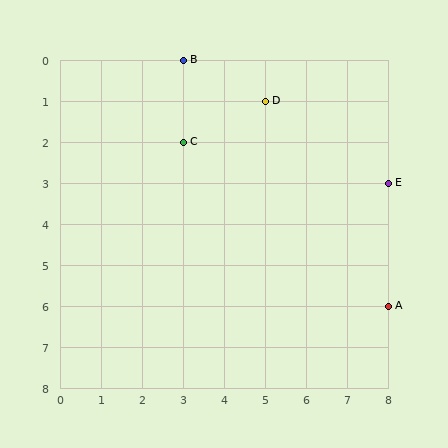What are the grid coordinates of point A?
Point A is at grid coordinates (8, 6).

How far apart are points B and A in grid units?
Points B and A are 5 columns and 6 rows apart (about 7.8 grid units diagonally).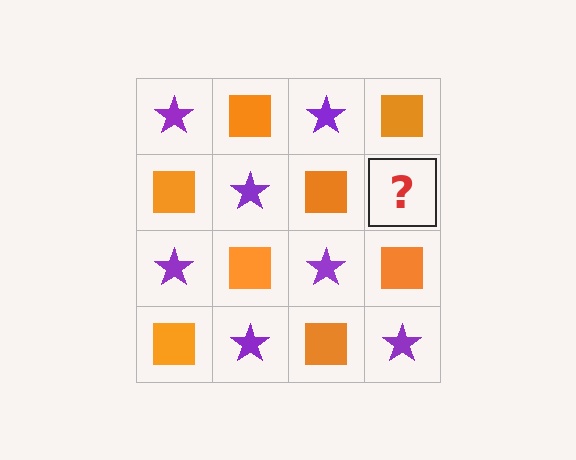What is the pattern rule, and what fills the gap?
The rule is that it alternates purple star and orange square in a checkerboard pattern. The gap should be filled with a purple star.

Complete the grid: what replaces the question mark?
The question mark should be replaced with a purple star.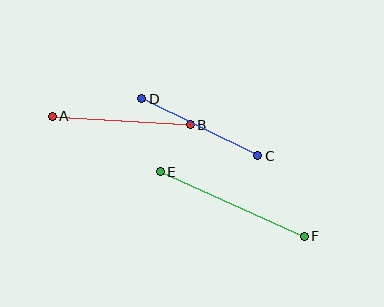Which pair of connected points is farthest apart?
Points E and F are farthest apart.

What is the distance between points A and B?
The distance is approximately 138 pixels.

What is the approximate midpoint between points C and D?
The midpoint is at approximately (200, 127) pixels.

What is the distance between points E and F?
The distance is approximately 158 pixels.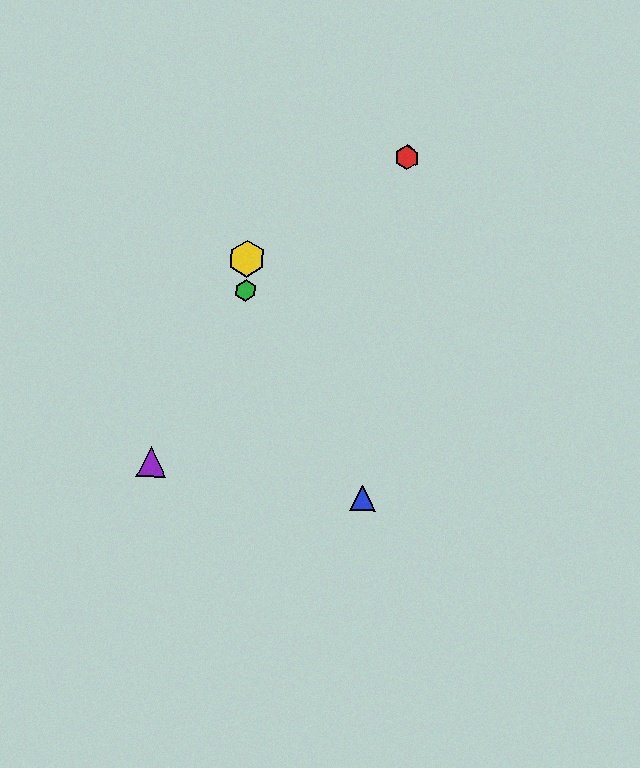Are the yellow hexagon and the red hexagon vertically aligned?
No, the yellow hexagon is at x≈247 and the red hexagon is at x≈407.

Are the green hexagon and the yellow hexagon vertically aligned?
Yes, both are at x≈246.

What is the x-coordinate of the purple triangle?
The purple triangle is at x≈152.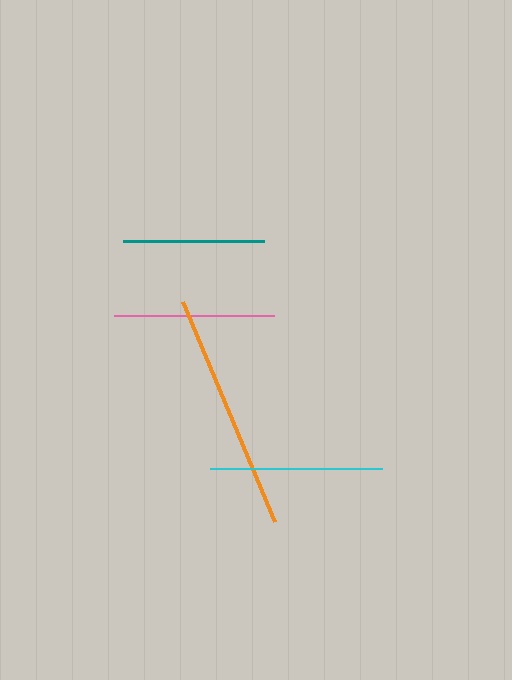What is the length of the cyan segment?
The cyan segment is approximately 172 pixels long.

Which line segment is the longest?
The orange line is the longest at approximately 238 pixels.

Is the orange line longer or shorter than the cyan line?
The orange line is longer than the cyan line.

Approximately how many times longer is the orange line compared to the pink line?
The orange line is approximately 1.5 times the length of the pink line.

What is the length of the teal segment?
The teal segment is approximately 141 pixels long.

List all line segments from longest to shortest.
From longest to shortest: orange, cyan, pink, teal.